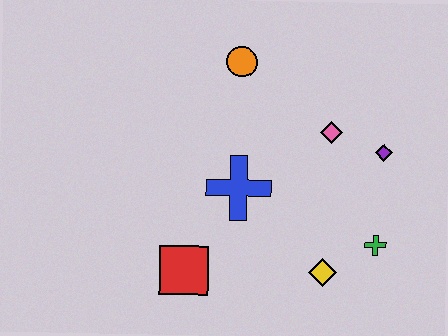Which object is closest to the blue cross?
The red square is closest to the blue cross.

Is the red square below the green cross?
Yes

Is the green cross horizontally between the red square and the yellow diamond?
No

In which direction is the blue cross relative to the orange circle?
The blue cross is below the orange circle.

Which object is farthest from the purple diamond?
The red square is farthest from the purple diamond.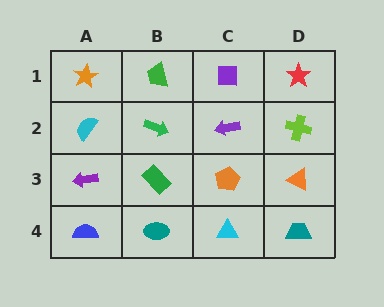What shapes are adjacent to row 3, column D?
A lime cross (row 2, column D), a teal trapezoid (row 4, column D), an orange pentagon (row 3, column C).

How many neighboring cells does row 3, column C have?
4.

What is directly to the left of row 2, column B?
A cyan semicircle.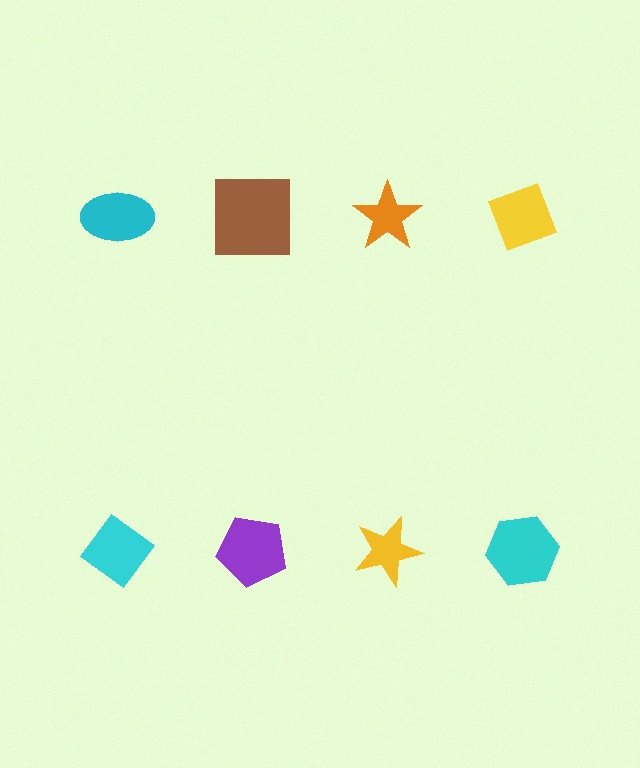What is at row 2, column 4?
A cyan hexagon.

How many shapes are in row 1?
4 shapes.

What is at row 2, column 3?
A yellow star.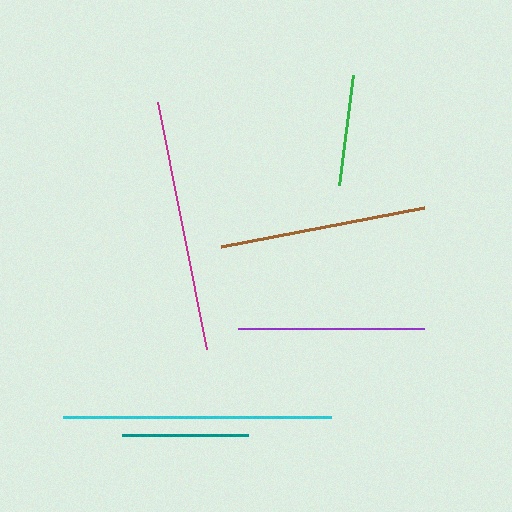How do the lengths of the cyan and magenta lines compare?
The cyan and magenta lines are approximately the same length.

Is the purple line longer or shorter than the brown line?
The brown line is longer than the purple line.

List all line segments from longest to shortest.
From longest to shortest: cyan, magenta, brown, purple, teal, green.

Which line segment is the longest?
The cyan line is the longest at approximately 268 pixels.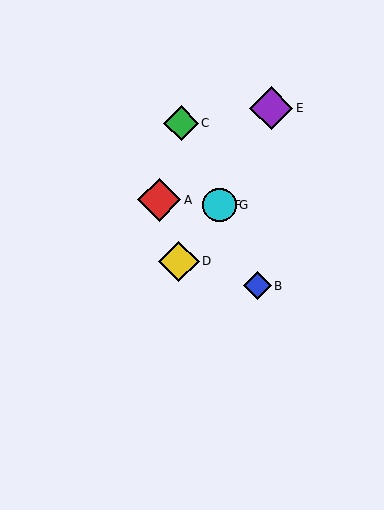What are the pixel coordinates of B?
Object B is at (258, 286).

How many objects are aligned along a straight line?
4 objects (B, C, F, G) are aligned along a straight line.